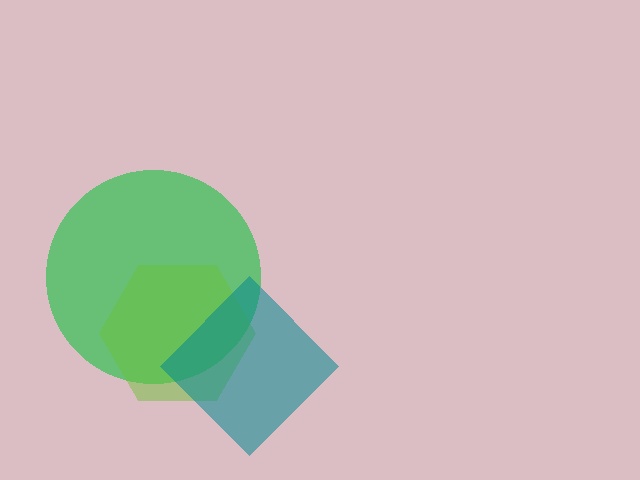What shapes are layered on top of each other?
The layered shapes are: a green circle, a lime hexagon, a teal diamond.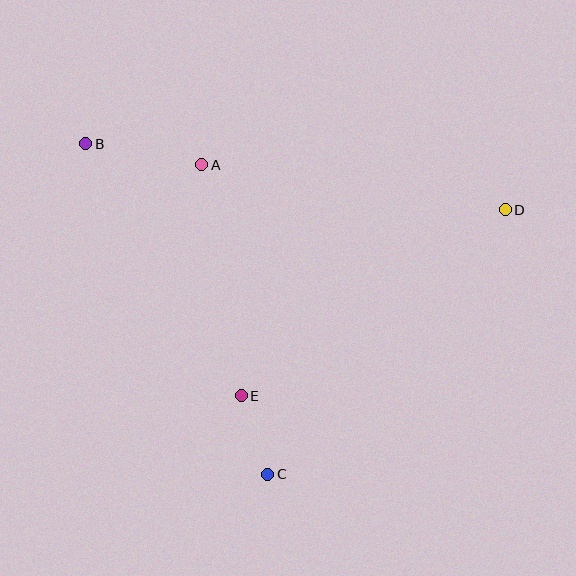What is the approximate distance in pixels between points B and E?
The distance between B and E is approximately 296 pixels.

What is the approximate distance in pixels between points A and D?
The distance between A and D is approximately 307 pixels.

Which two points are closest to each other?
Points C and E are closest to each other.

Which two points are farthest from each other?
Points B and D are farthest from each other.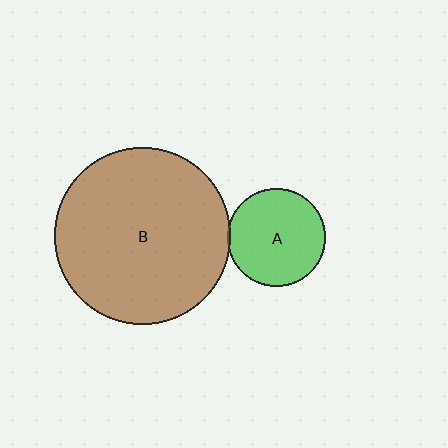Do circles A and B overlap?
Yes.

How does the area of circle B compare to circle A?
Approximately 3.2 times.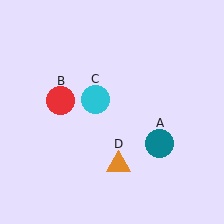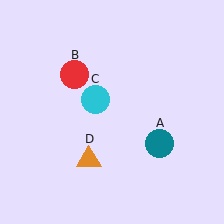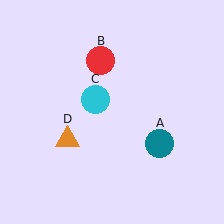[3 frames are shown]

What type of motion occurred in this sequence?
The red circle (object B), orange triangle (object D) rotated clockwise around the center of the scene.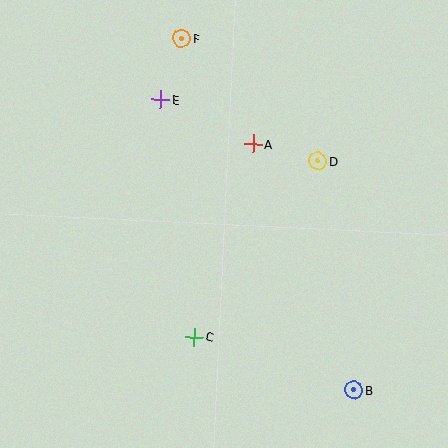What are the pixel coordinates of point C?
Point C is at (194, 337).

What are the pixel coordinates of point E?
Point E is at (161, 99).